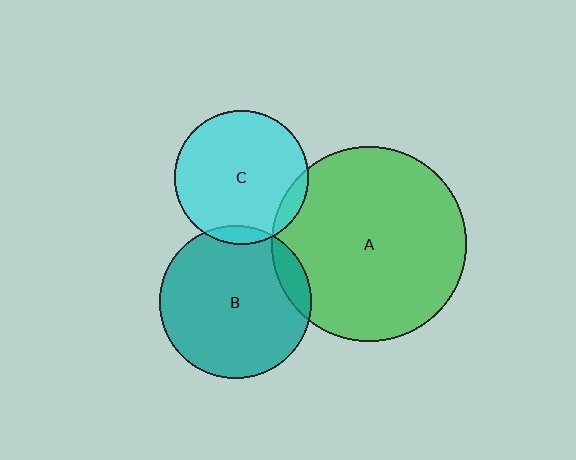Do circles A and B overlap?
Yes.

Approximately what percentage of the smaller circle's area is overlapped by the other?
Approximately 10%.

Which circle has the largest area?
Circle A (green).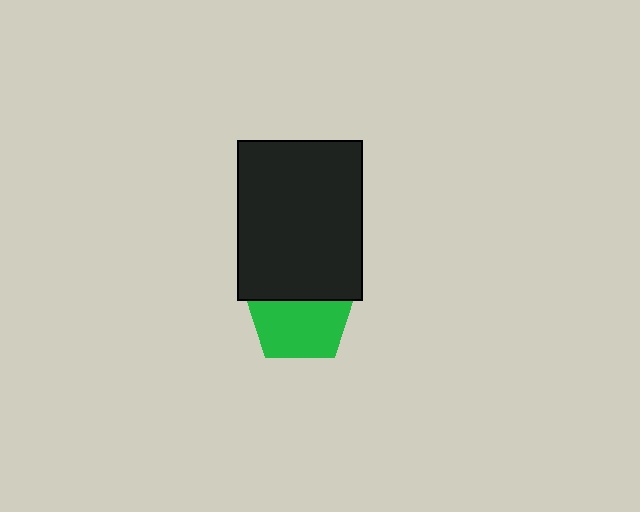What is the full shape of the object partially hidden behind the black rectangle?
The partially hidden object is a green pentagon.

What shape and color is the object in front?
The object in front is a black rectangle.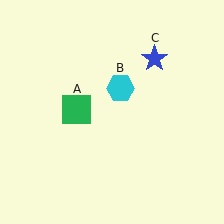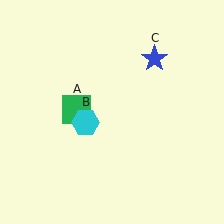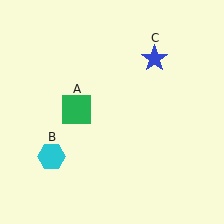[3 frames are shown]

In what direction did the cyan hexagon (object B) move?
The cyan hexagon (object B) moved down and to the left.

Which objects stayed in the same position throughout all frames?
Green square (object A) and blue star (object C) remained stationary.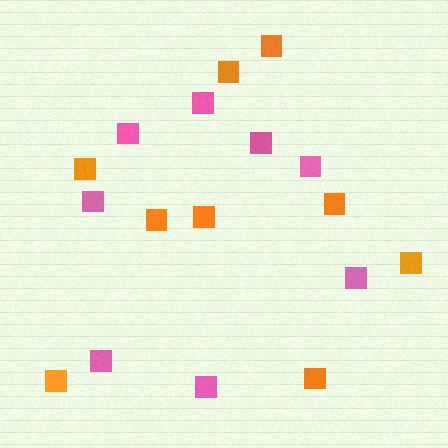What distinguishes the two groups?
There are 2 groups: one group of pink squares (8) and one group of orange squares (9).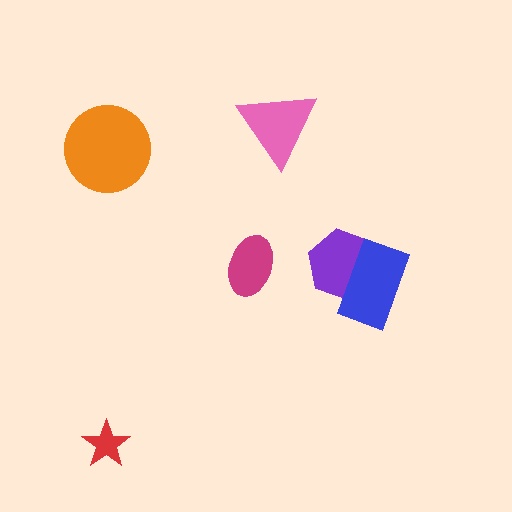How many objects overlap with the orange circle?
0 objects overlap with the orange circle.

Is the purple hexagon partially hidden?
Yes, it is partially covered by another shape.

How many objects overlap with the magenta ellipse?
0 objects overlap with the magenta ellipse.